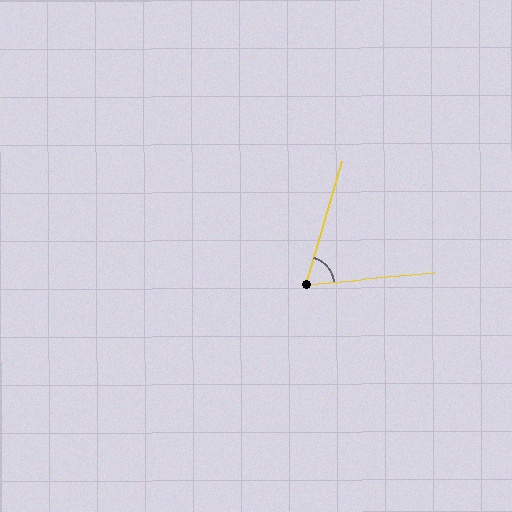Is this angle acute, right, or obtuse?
It is acute.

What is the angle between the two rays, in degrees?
Approximately 69 degrees.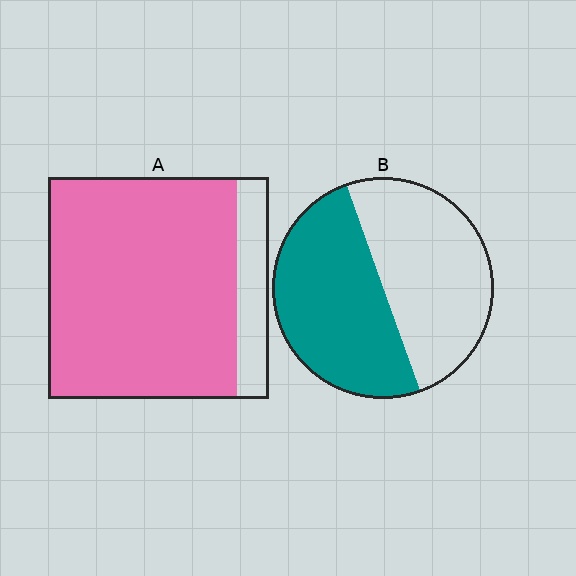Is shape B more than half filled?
Roughly half.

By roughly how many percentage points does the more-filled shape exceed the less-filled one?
By roughly 35 percentage points (A over B).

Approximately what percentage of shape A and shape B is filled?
A is approximately 85% and B is approximately 50%.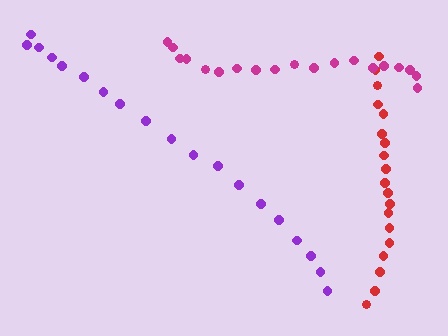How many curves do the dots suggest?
There are 3 distinct paths.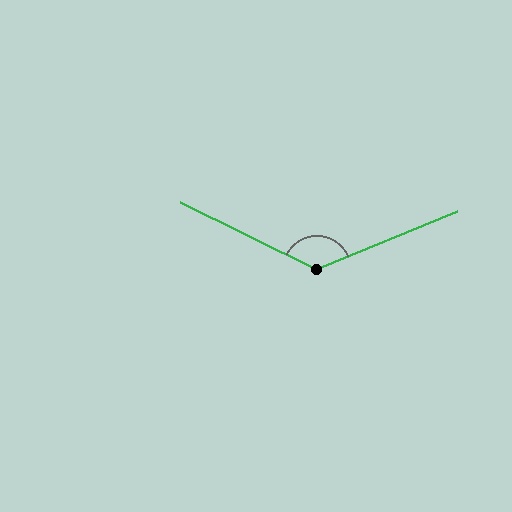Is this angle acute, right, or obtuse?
It is obtuse.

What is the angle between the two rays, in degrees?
Approximately 131 degrees.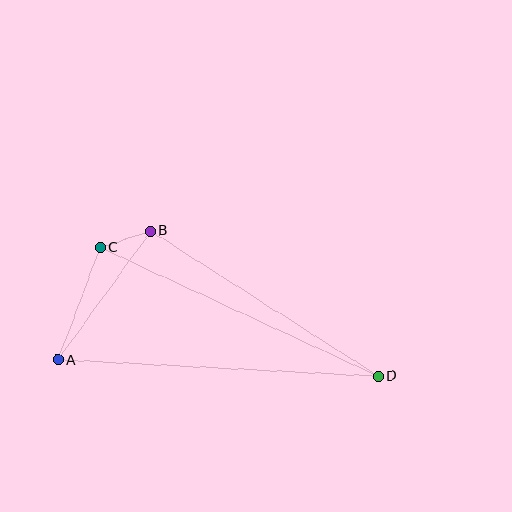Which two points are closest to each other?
Points B and C are closest to each other.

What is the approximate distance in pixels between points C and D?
The distance between C and D is approximately 307 pixels.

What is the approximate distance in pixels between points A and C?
The distance between A and C is approximately 120 pixels.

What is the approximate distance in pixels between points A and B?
The distance between A and B is approximately 159 pixels.